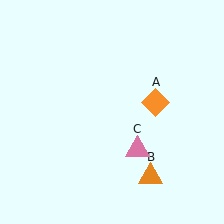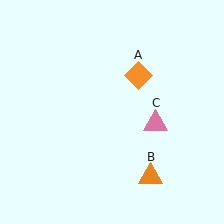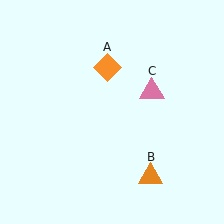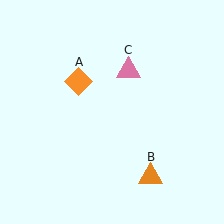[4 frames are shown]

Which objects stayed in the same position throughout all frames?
Orange triangle (object B) remained stationary.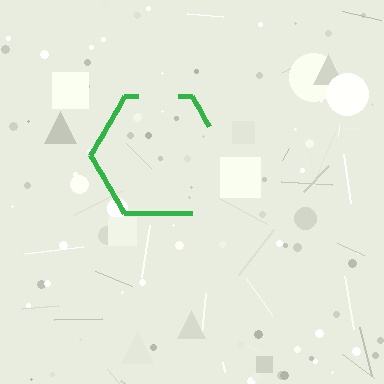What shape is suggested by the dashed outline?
The dashed outline suggests a hexagon.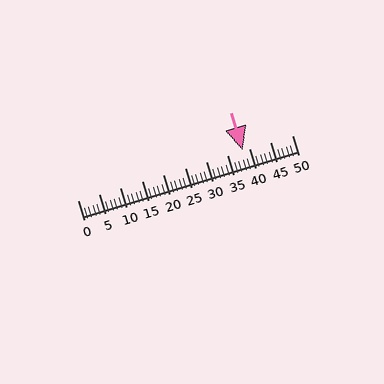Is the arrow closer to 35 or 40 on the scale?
The arrow is closer to 40.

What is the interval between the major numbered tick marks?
The major tick marks are spaced 5 units apart.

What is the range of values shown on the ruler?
The ruler shows values from 0 to 50.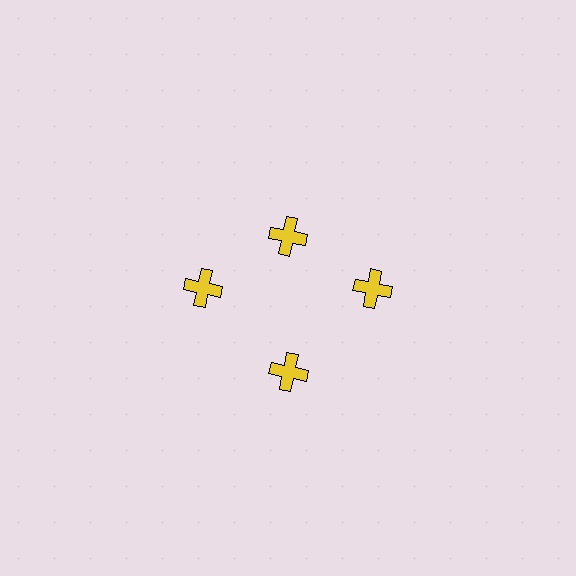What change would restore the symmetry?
The symmetry would be restored by moving it outward, back onto the ring so that all 4 crosses sit at equal angles and equal distance from the center.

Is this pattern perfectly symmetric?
No. The 4 yellow crosses are arranged in a ring, but one element near the 12 o'clock position is pulled inward toward the center, breaking the 4-fold rotational symmetry.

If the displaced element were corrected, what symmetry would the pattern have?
It would have 4-fold rotational symmetry — the pattern would map onto itself every 90 degrees.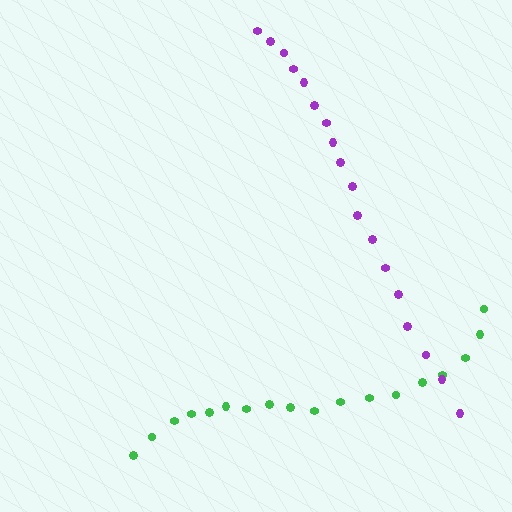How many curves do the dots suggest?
There are 2 distinct paths.